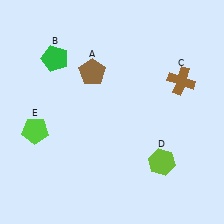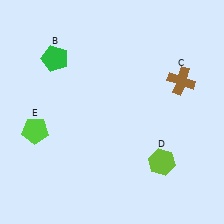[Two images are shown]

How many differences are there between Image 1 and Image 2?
There is 1 difference between the two images.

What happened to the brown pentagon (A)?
The brown pentagon (A) was removed in Image 2. It was in the top-left area of Image 1.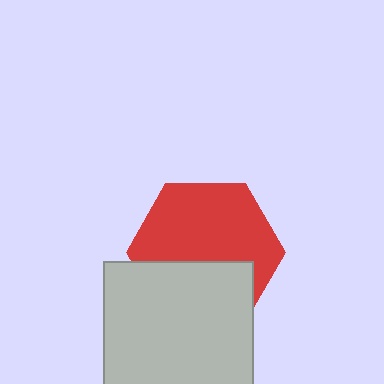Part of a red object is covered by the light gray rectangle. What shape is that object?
It is a hexagon.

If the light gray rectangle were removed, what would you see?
You would see the complete red hexagon.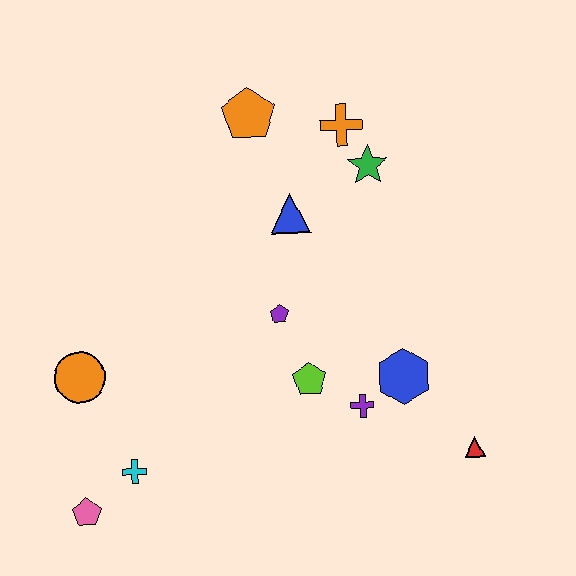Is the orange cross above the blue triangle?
Yes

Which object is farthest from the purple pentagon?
The pink pentagon is farthest from the purple pentagon.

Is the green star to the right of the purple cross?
Yes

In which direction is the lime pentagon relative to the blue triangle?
The lime pentagon is below the blue triangle.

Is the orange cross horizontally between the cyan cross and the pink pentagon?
No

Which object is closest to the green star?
The orange cross is closest to the green star.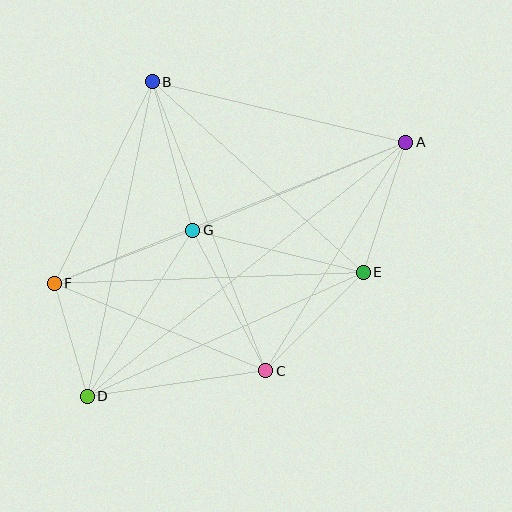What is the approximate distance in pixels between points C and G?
The distance between C and G is approximately 158 pixels.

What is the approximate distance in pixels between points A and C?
The distance between A and C is approximately 268 pixels.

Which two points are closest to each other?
Points D and F are closest to each other.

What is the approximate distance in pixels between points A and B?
The distance between A and B is approximately 261 pixels.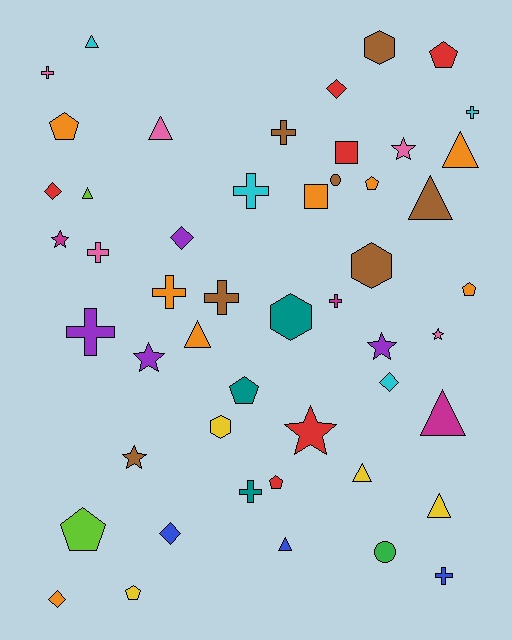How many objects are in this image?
There are 50 objects.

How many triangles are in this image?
There are 10 triangles.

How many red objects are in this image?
There are 6 red objects.